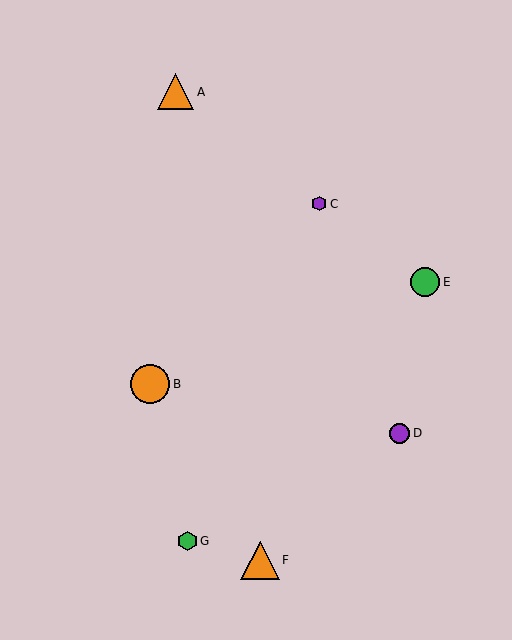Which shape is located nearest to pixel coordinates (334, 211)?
The purple hexagon (labeled C) at (319, 204) is nearest to that location.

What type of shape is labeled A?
Shape A is an orange triangle.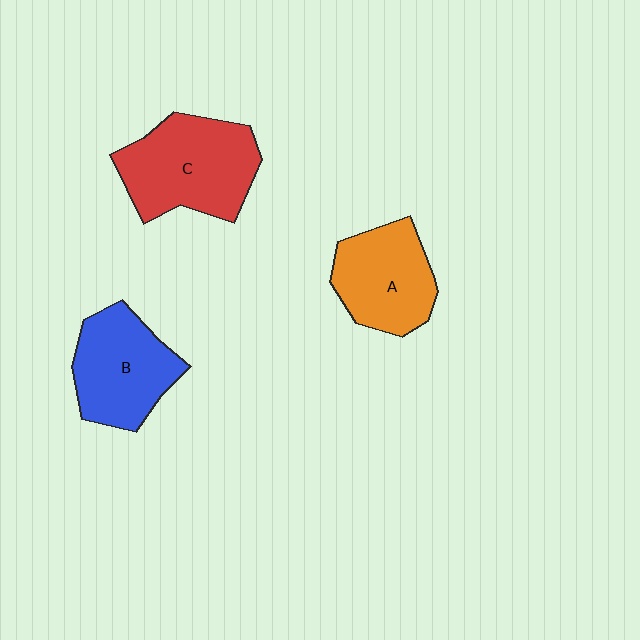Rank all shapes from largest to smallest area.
From largest to smallest: C (red), B (blue), A (orange).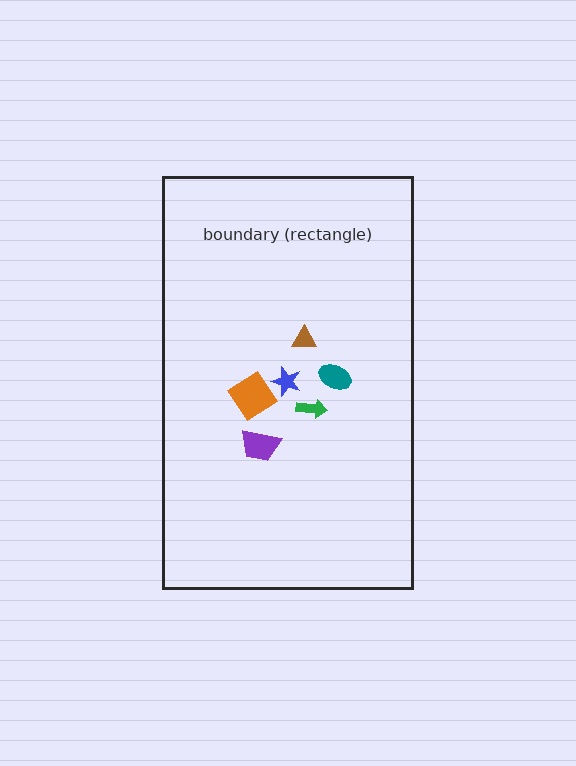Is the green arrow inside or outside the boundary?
Inside.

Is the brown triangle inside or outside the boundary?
Inside.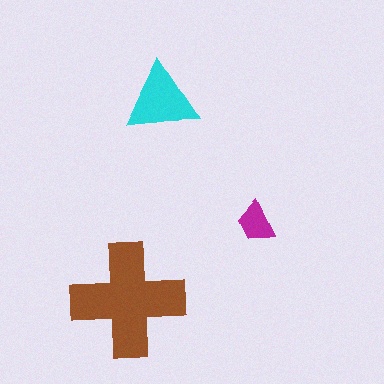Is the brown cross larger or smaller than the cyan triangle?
Larger.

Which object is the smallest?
The magenta trapezoid.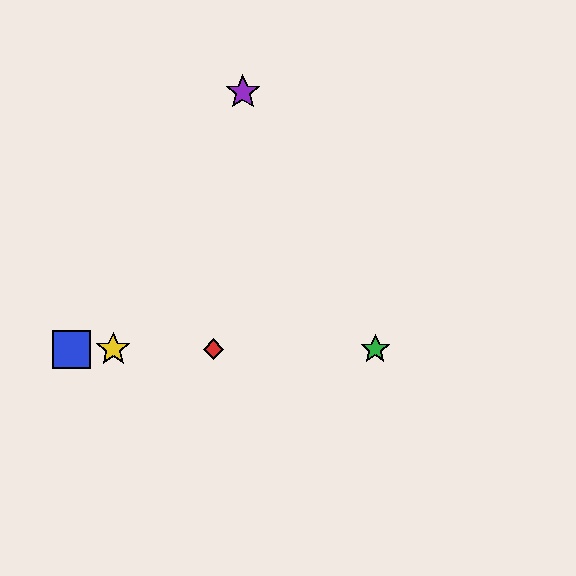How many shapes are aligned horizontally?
4 shapes (the red diamond, the blue square, the green star, the yellow star) are aligned horizontally.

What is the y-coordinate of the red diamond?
The red diamond is at y≈349.